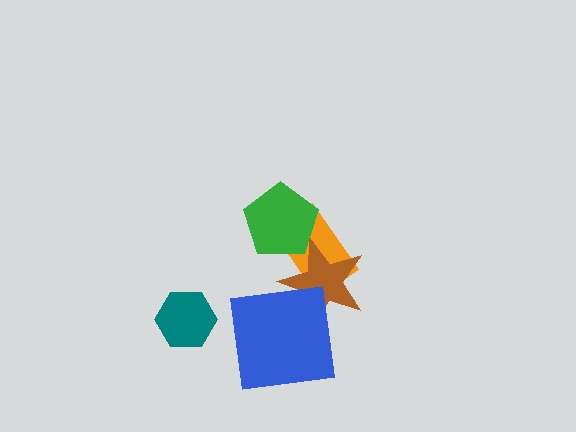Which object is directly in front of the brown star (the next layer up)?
The green pentagon is directly in front of the brown star.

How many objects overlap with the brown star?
3 objects overlap with the brown star.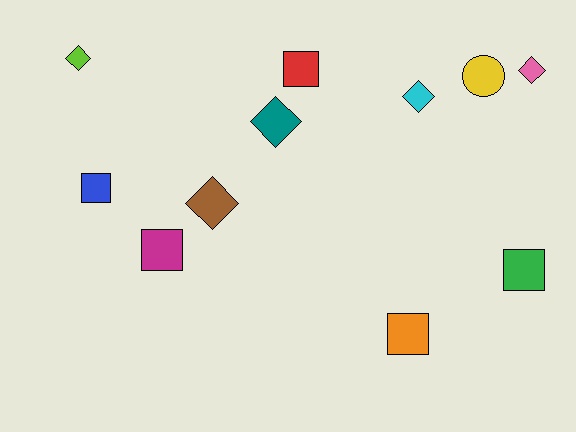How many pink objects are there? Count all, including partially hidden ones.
There is 1 pink object.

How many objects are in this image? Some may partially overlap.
There are 11 objects.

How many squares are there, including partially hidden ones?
There are 5 squares.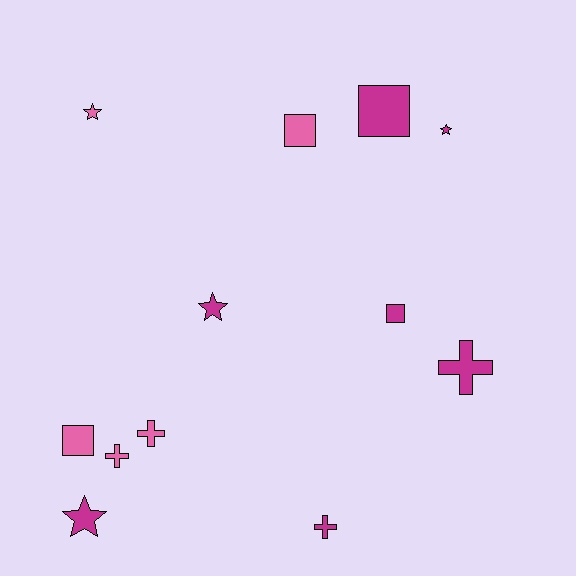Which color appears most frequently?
Magenta, with 7 objects.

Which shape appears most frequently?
Cross, with 4 objects.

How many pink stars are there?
There is 1 pink star.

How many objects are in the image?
There are 12 objects.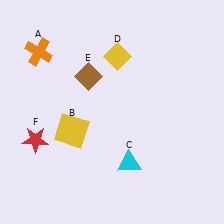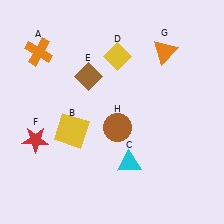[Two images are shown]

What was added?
An orange triangle (G), a brown circle (H) were added in Image 2.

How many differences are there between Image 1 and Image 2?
There are 2 differences between the two images.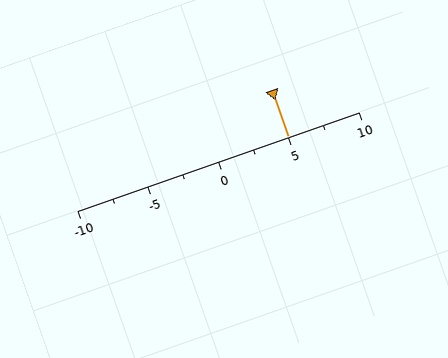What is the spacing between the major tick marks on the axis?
The major ticks are spaced 5 apart.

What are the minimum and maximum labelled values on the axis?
The axis runs from -10 to 10.